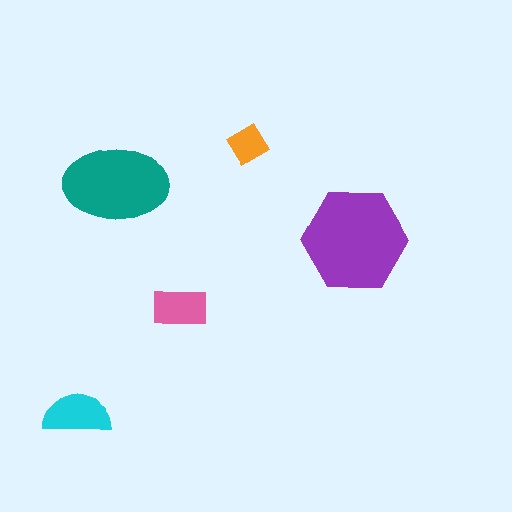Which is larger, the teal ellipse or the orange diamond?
The teal ellipse.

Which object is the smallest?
The orange diamond.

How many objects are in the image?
There are 5 objects in the image.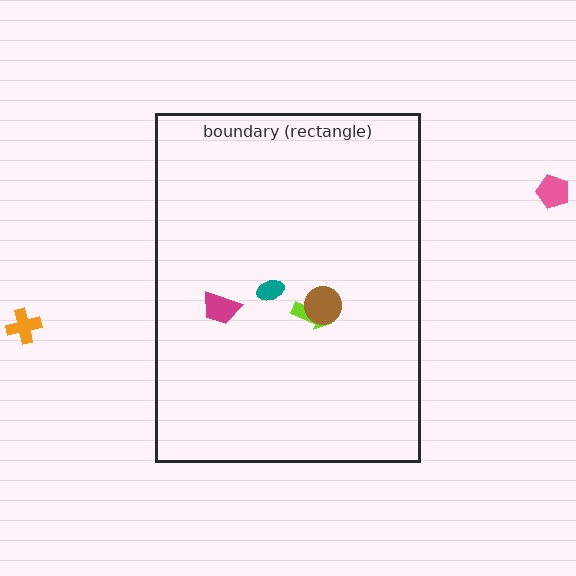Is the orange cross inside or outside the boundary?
Outside.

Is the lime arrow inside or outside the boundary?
Inside.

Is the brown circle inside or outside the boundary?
Inside.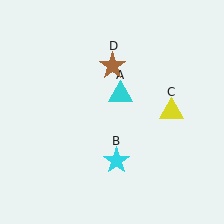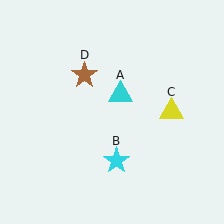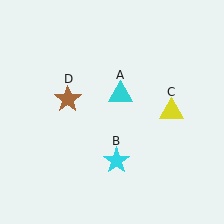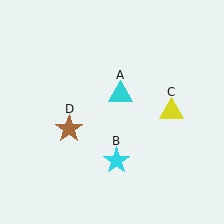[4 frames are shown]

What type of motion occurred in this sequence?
The brown star (object D) rotated counterclockwise around the center of the scene.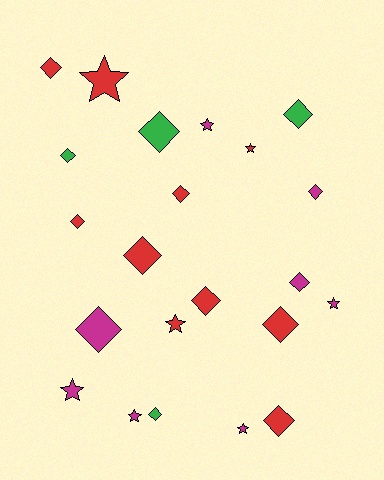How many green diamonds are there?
There are 4 green diamonds.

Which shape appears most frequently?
Diamond, with 14 objects.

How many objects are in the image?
There are 22 objects.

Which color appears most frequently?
Red, with 10 objects.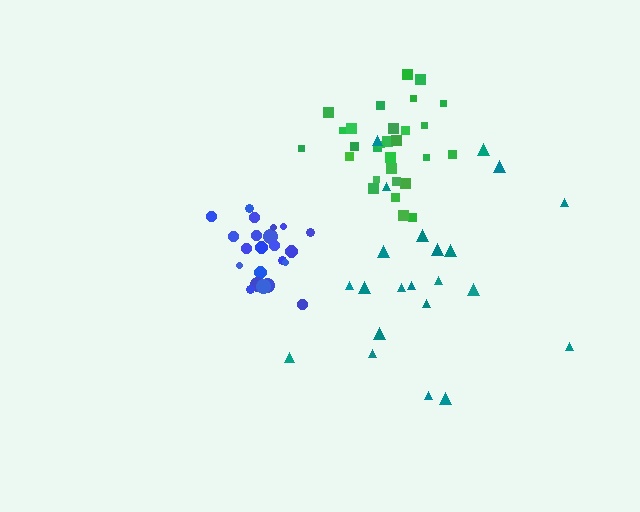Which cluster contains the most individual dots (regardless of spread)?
Green (30).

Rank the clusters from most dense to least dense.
green, blue, teal.